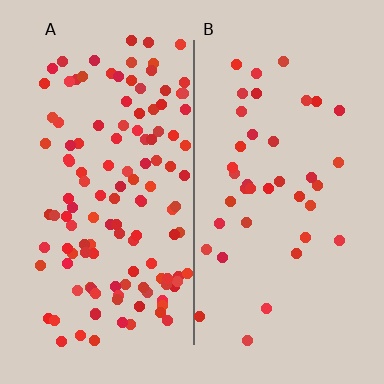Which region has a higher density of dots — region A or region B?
A (the left).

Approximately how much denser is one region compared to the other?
Approximately 3.3× — region A over region B.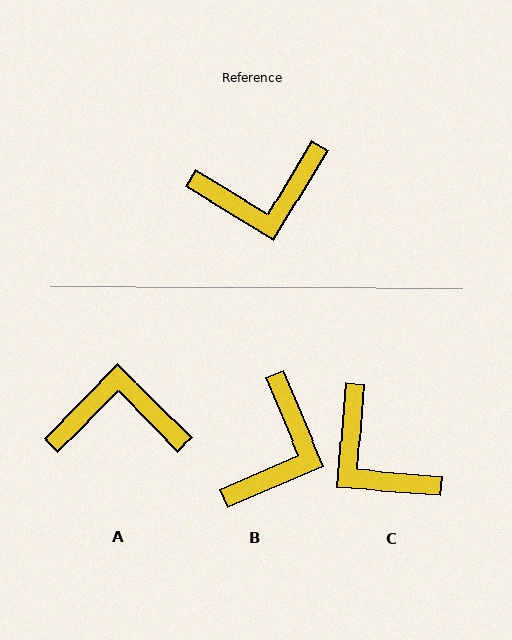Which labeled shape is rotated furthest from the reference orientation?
A, about 167 degrees away.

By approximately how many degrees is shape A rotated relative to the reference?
Approximately 167 degrees counter-clockwise.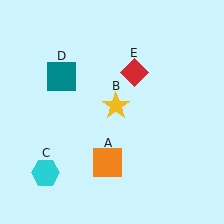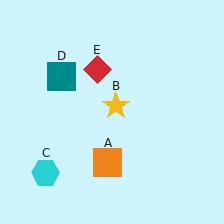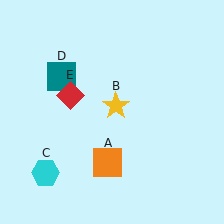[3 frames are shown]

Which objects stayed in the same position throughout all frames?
Orange square (object A) and yellow star (object B) and cyan hexagon (object C) and teal square (object D) remained stationary.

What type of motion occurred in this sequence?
The red diamond (object E) rotated counterclockwise around the center of the scene.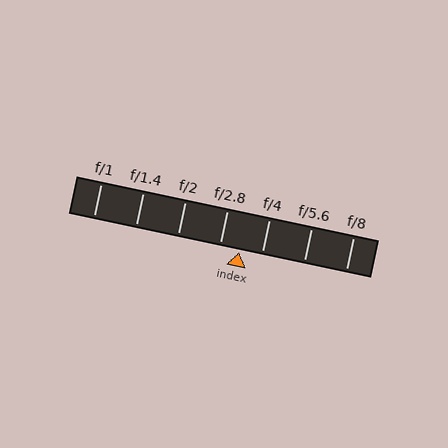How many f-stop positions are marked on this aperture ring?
There are 7 f-stop positions marked.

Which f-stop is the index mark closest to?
The index mark is closest to f/2.8.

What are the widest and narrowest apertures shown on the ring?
The widest aperture shown is f/1 and the narrowest is f/8.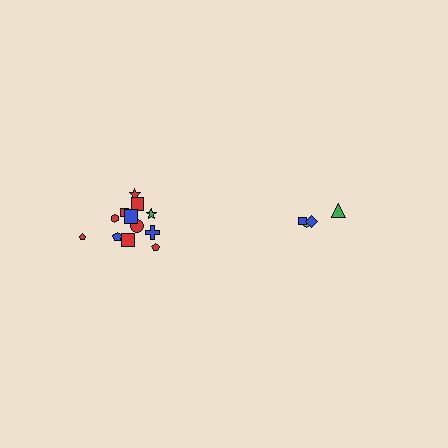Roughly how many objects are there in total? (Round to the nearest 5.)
Roughly 15 objects in total.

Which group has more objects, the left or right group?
The left group.